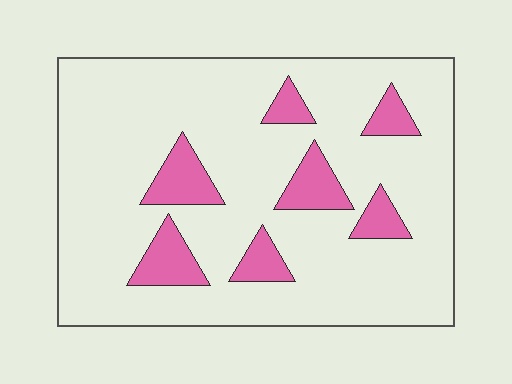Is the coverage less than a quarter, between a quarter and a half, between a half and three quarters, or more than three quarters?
Less than a quarter.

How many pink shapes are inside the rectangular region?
7.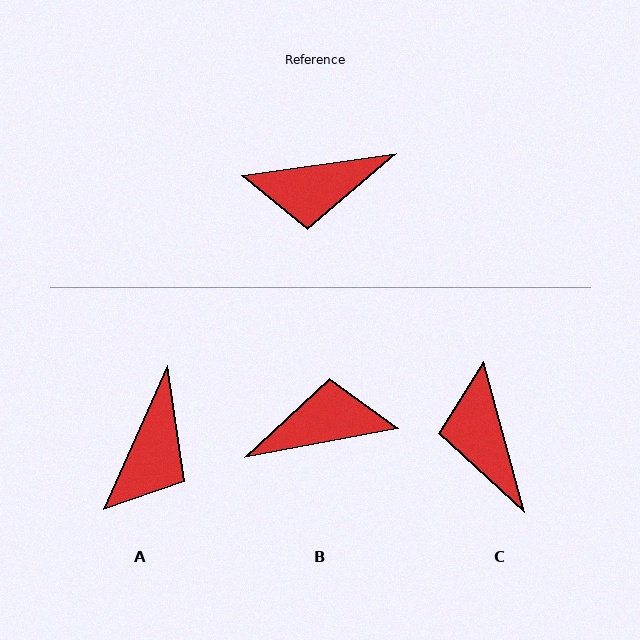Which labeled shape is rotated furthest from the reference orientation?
B, about 178 degrees away.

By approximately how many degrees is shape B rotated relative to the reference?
Approximately 178 degrees clockwise.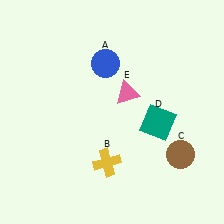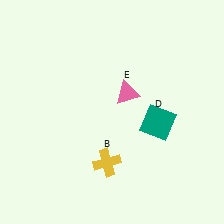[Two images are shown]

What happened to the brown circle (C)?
The brown circle (C) was removed in Image 2. It was in the bottom-right area of Image 1.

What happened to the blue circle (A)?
The blue circle (A) was removed in Image 2. It was in the top-left area of Image 1.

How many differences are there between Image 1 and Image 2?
There are 2 differences between the two images.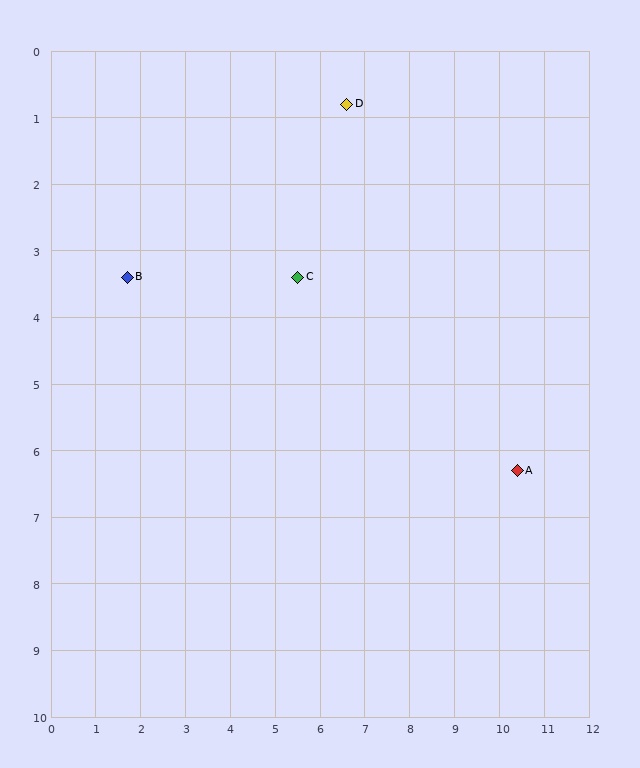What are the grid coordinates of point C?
Point C is at approximately (5.5, 3.4).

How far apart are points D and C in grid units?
Points D and C are about 2.8 grid units apart.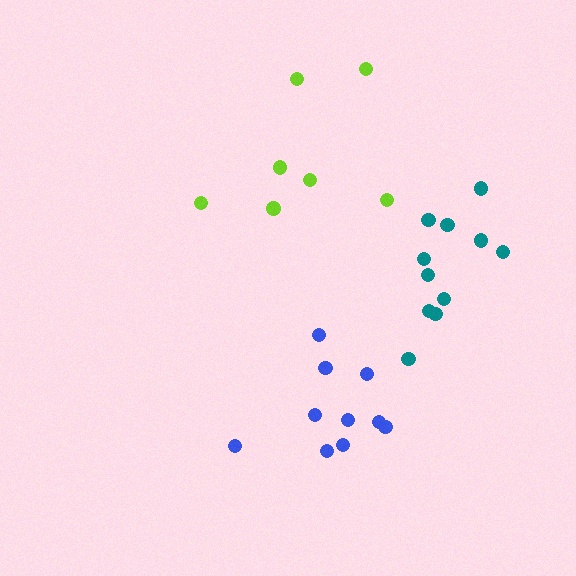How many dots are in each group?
Group 1: 10 dots, Group 2: 7 dots, Group 3: 11 dots (28 total).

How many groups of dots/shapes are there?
There are 3 groups.